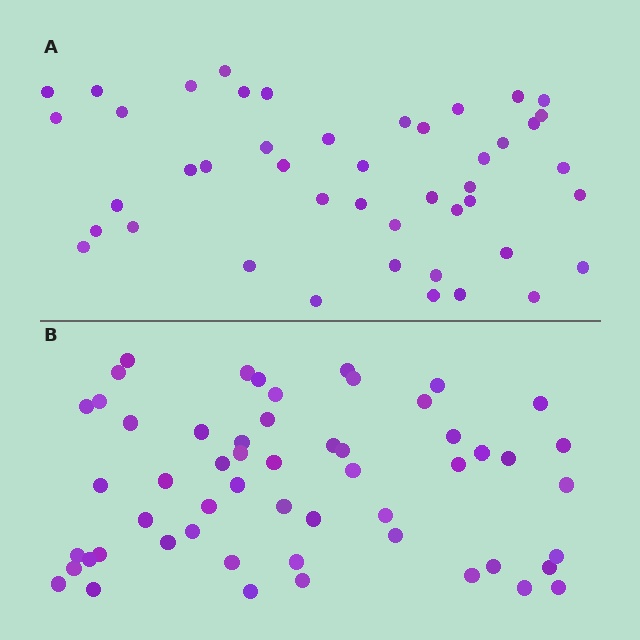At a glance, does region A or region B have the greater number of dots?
Region B (the bottom region) has more dots.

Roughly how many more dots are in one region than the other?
Region B has roughly 10 or so more dots than region A.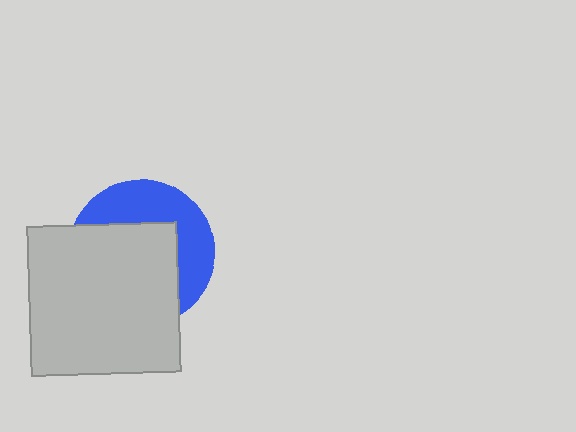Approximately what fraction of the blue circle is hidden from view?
Roughly 60% of the blue circle is hidden behind the light gray square.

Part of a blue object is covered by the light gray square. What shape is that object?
It is a circle.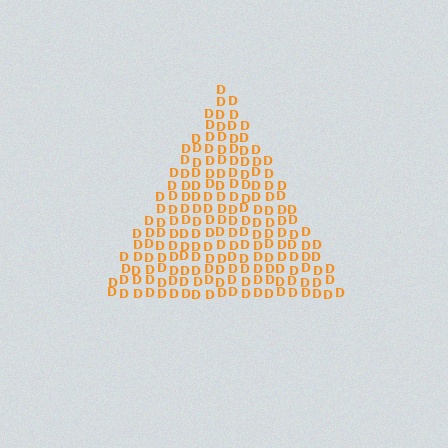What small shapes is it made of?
It is made of small letter D's.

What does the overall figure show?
The overall figure shows a triangle.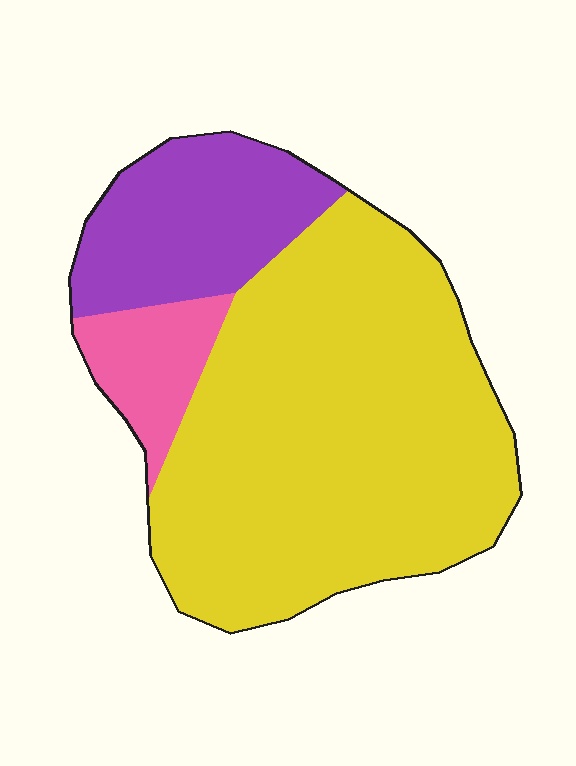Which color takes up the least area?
Pink, at roughly 10%.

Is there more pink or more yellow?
Yellow.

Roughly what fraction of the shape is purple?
Purple covers around 20% of the shape.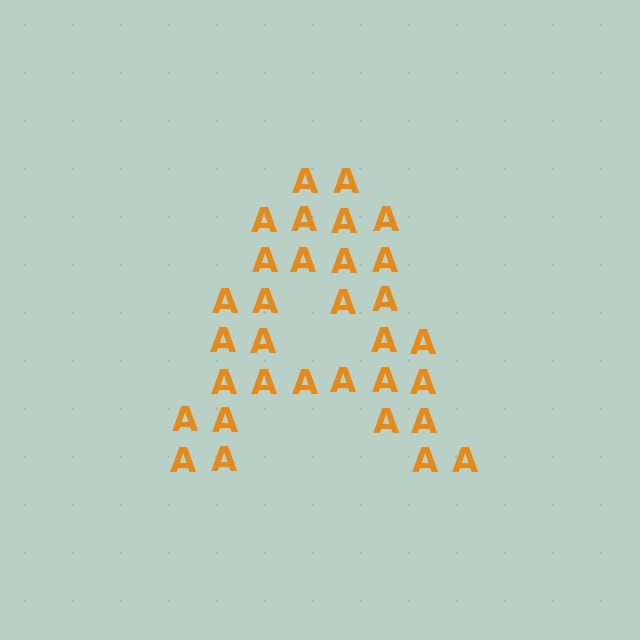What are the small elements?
The small elements are letter A's.